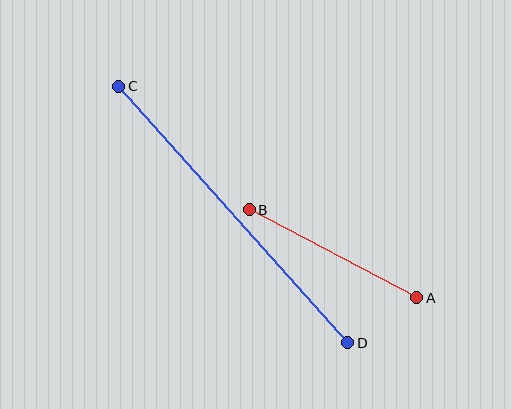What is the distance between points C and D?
The distance is approximately 344 pixels.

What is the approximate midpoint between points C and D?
The midpoint is at approximately (233, 215) pixels.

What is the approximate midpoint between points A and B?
The midpoint is at approximately (333, 254) pixels.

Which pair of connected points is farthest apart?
Points C and D are farthest apart.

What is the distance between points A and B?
The distance is approximately 189 pixels.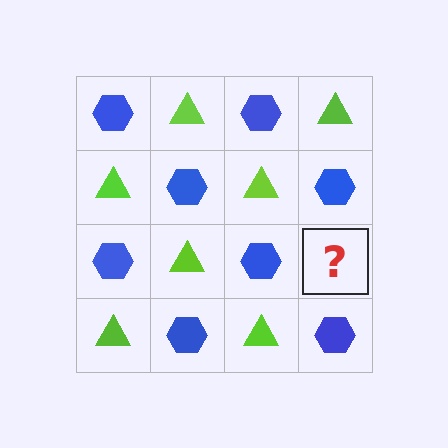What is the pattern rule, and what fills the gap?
The rule is that it alternates blue hexagon and lime triangle in a checkerboard pattern. The gap should be filled with a lime triangle.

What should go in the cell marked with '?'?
The missing cell should contain a lime triangle.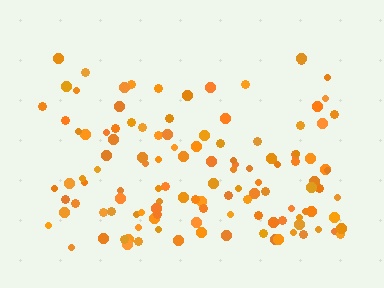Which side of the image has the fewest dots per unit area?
The top.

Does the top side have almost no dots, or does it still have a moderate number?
Still a moderate number, just noticeably fewer than the bottom.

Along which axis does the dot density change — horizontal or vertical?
Vertical.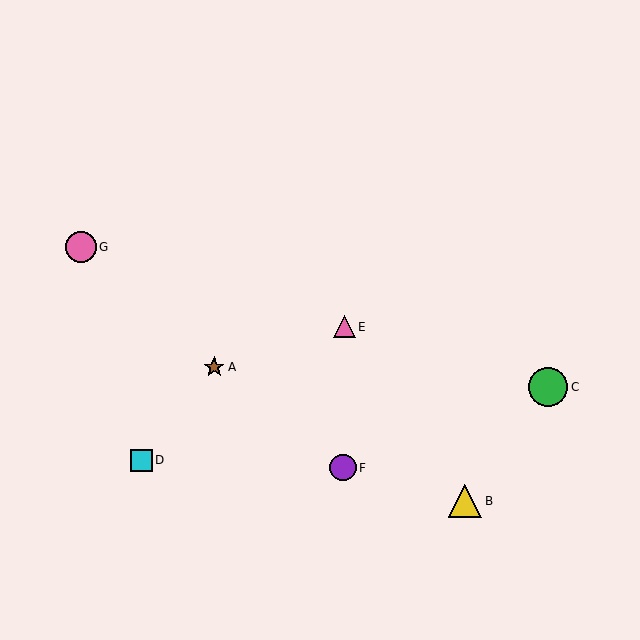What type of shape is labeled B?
Shape B is a yellow triangle.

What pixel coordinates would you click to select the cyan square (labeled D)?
Click at (141, 460) to select the cyan square D.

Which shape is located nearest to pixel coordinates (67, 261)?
The pink circle (labeled G) at (81, 247) is nearest to that location.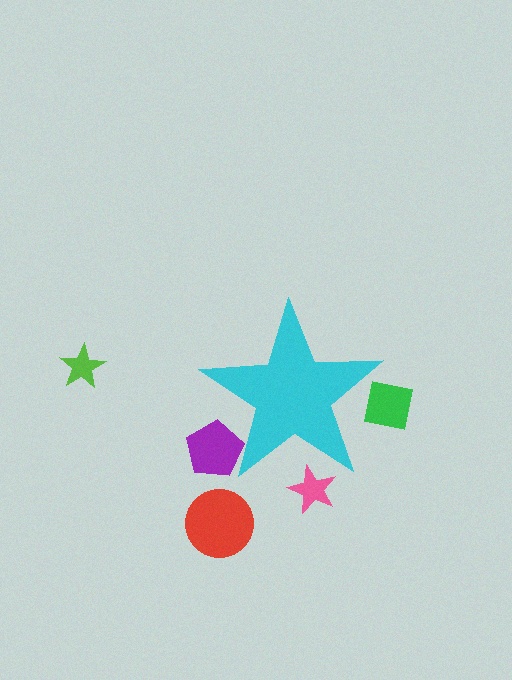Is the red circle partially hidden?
No, the red circle is fully visible.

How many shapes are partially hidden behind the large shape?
3 shapes are partially hidden.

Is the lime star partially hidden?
No, the lime star is fully visible.